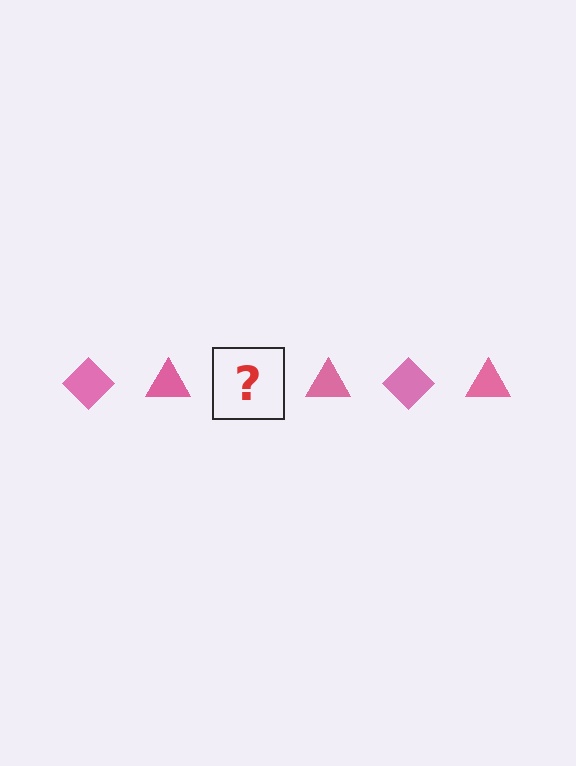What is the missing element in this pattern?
The missing element is a pink diamond.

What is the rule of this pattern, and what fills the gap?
The rule is that the pattern cycles through diamond, triangle shapes in pink. The gap should be filled with a pink diamond.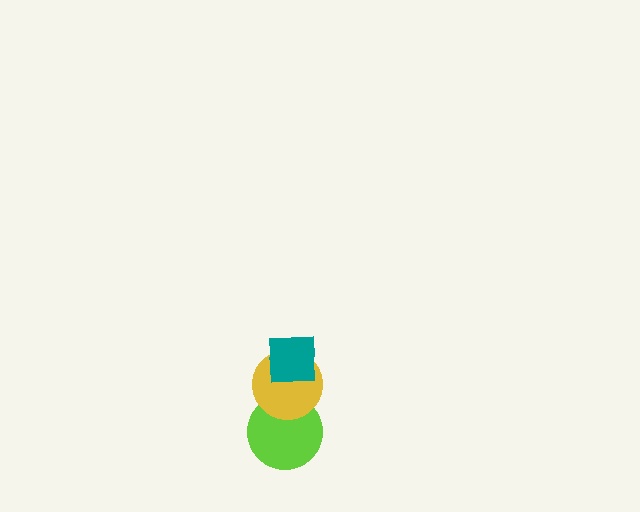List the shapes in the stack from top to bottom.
From top to bottom: the teal square, the yellow circle, the lime circle.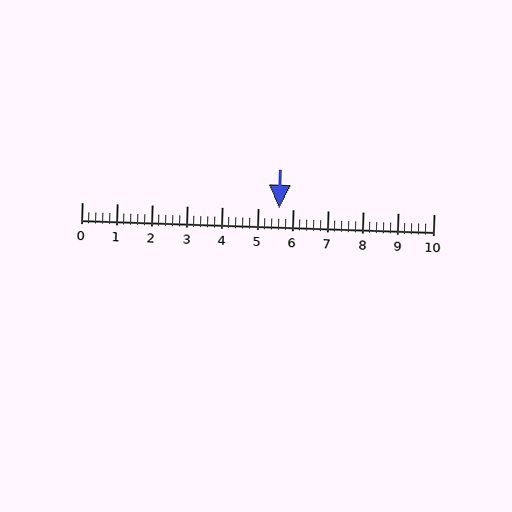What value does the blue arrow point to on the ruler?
The blue arrow points to approximately 5.6.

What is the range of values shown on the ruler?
The ruler shows values from 0 to 10.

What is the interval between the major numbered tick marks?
The major tick marks are spaced 1 units apart.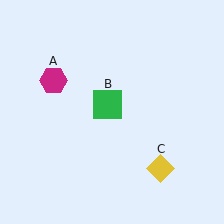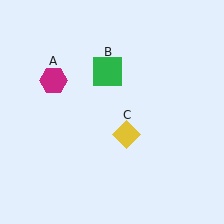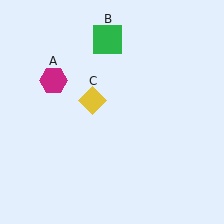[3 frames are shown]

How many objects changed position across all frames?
2 objects changed position: green square (object B), yellow diamond (object C).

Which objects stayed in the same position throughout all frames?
Magenta hexagon (object A) remained stationary.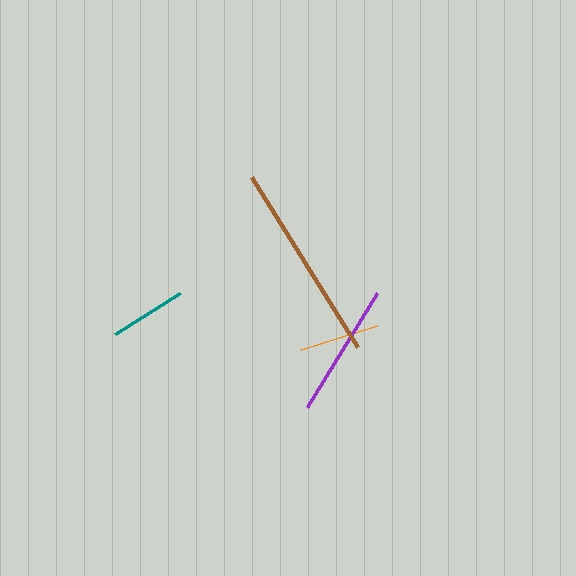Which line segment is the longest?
The brown line is the longest at approximately 200 pixels.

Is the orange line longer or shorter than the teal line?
The orange line is longer than the teal line.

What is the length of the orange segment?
The orange segment is approximately 79 pixels long.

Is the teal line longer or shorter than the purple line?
The purple line is longer than the teal line.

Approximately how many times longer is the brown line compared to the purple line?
The brown line is approximately 1.5 times the length of the purple line.